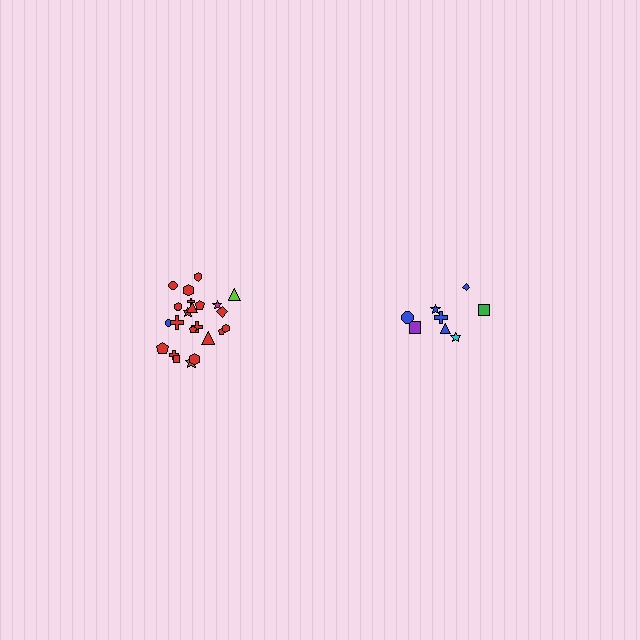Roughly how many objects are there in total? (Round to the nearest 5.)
Roughly 35 objects in total.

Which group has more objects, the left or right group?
The left group.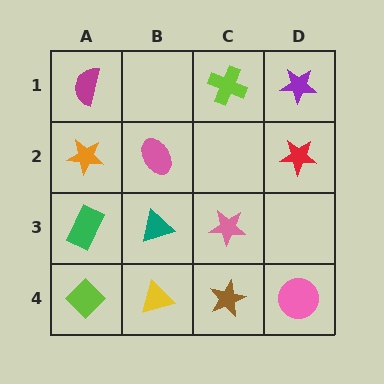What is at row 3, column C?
A pink star.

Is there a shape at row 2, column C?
No, that cell is empty.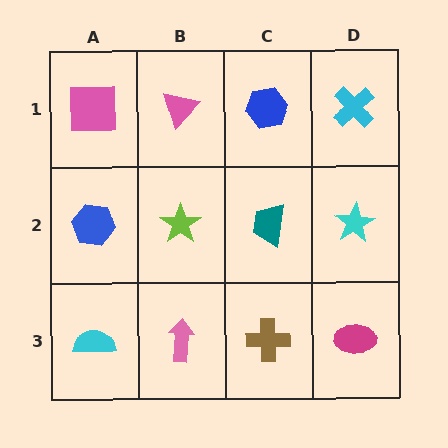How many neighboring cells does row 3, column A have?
2.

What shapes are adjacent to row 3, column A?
A blue hexagon (row 2, column A), a pink arrow (row 3, column B).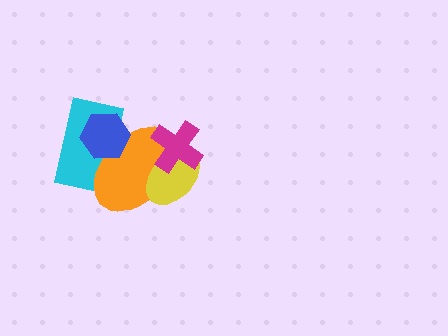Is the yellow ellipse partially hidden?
Yes, it is partially covered by another shape.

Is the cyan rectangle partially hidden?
Yes, it is partially covered by another shape.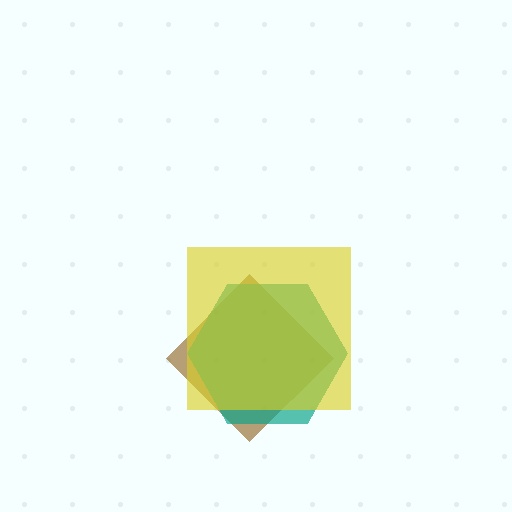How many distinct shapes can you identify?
There are 3 distinct shapes: a brown diamond, a teal hexagon, a yellow square.